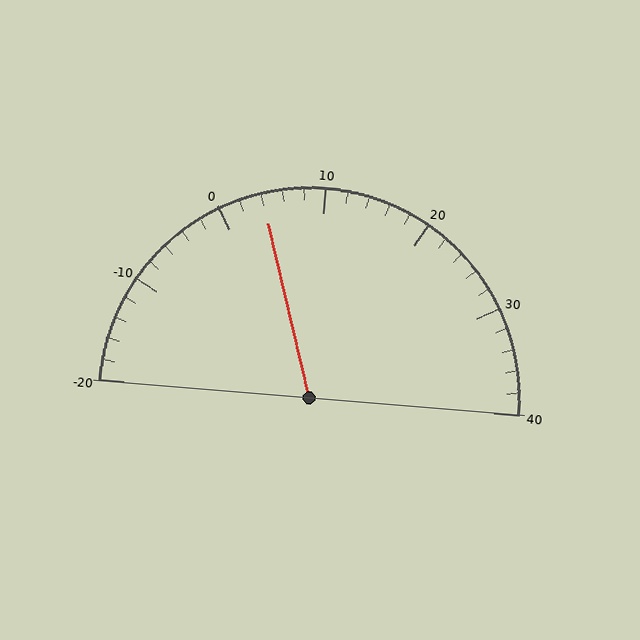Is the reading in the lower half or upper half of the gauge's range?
The reading is in the lower half of the range (-20 to 40).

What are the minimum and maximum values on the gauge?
The gauge ranges from -20 to 40.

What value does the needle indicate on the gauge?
The needle indicates approximately 4.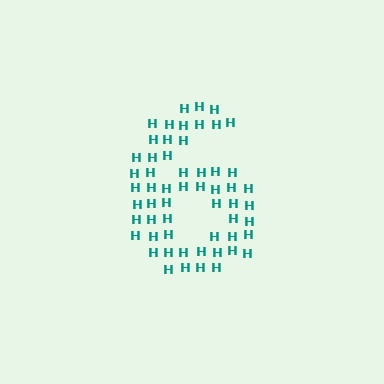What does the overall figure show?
The overall figure shows the digit 6.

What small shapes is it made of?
It is made of small letter H's.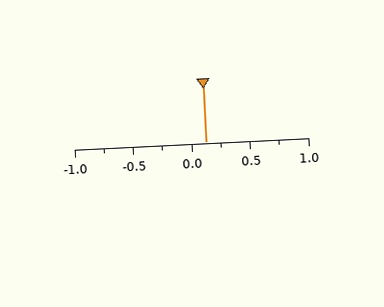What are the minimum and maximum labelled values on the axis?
The axis runs from -1.0 to 1.0.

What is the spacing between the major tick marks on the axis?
The major ticks are spaced 0.5 apart.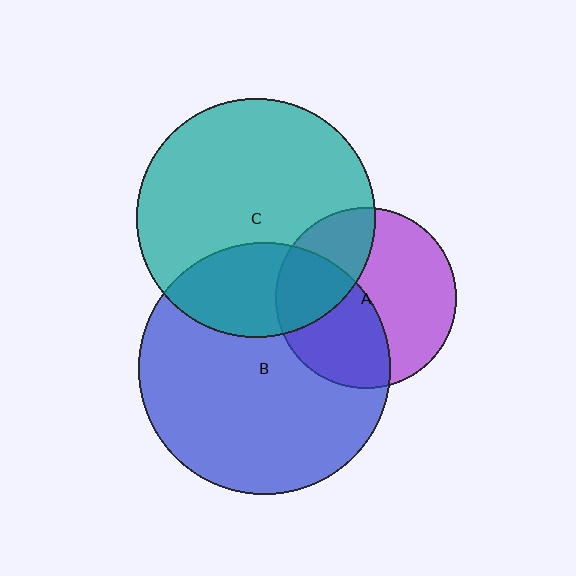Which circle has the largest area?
Circle B (blue).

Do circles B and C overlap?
Yes.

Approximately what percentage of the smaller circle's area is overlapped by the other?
Approximately 30%.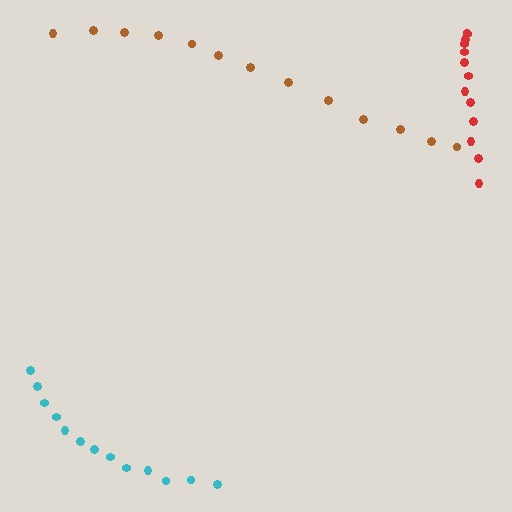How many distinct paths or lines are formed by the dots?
There are 3 distinct paths.